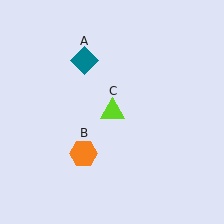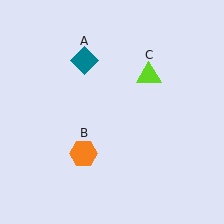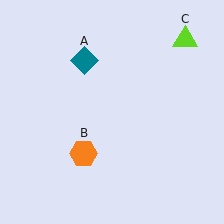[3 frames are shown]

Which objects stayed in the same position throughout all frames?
Teal diamond (object A) and orange hexagon (object B) remained stationary.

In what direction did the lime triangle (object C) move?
The lime triangle (object C) moved up and to the right.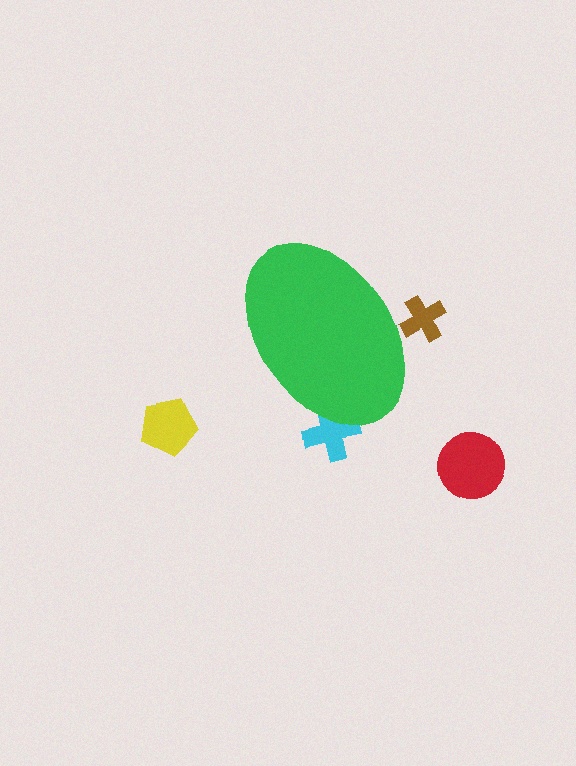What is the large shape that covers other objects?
A green ellipse.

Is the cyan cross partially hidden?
Yes, the cyan cross is partially hidden behind the green ellipse.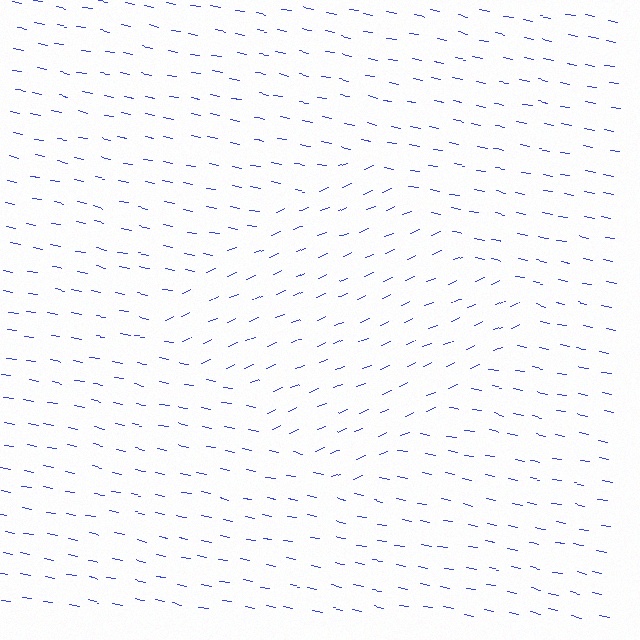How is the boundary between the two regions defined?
The boundary is defined purely by a change in line orientation (approximately 34 degrees difference). All lines are the same color and thickness.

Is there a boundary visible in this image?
Yes, there is a texture boundary formed by a change in line orientation.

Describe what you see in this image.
The image is filled with small blue line segments. A diamond region in the image has lines oriented differently from the surrounding lines, creating a visible texture boundary.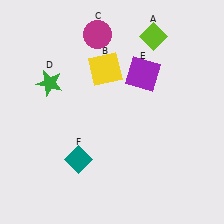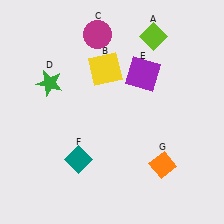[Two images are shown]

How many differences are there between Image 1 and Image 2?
There is 1 difference between the two images.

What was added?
An orange diamond (G) was added in Image 2.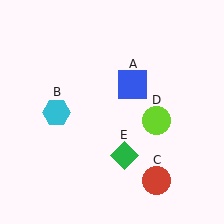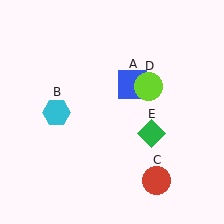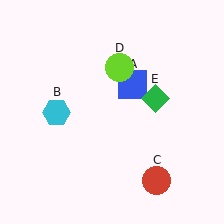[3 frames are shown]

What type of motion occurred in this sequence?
The lime circle (object D), green diamond (object E) rotated counterclockwise around the center of the scene.